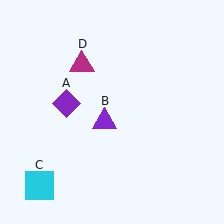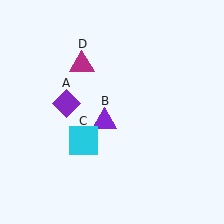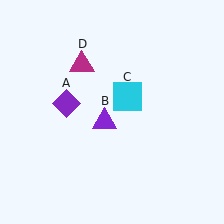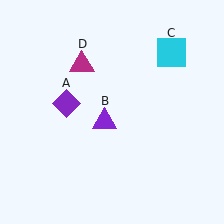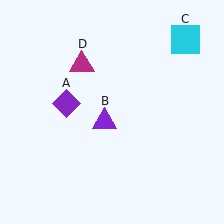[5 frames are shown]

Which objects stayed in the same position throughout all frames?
Purple diamond (object A) and purple triangle (object B) and magenta triangle (object D) remained stationary.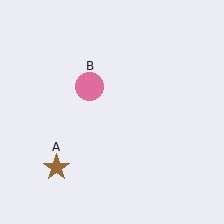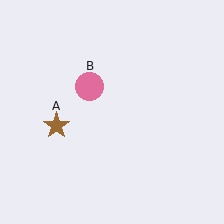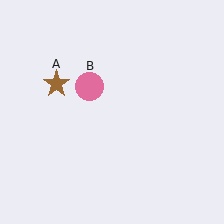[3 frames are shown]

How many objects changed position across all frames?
1 object changed position: brown star (object A).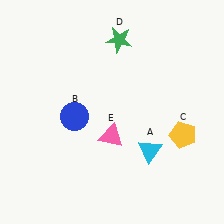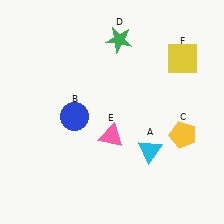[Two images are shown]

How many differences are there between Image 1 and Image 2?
There is 1 difference between the two images.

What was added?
A yellow square (F) was added in Image 2.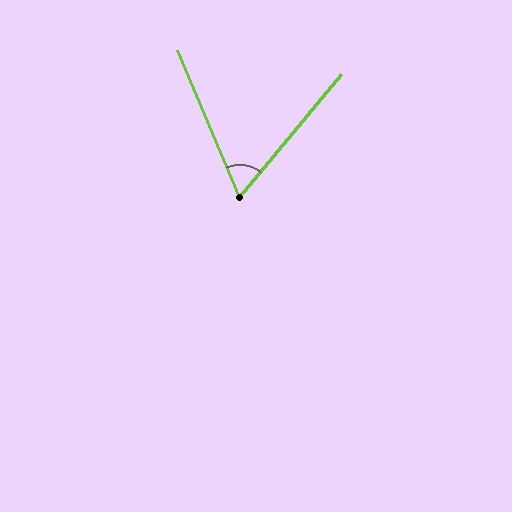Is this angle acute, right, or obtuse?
It is acute.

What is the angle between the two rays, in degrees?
Approximately 63 degrees.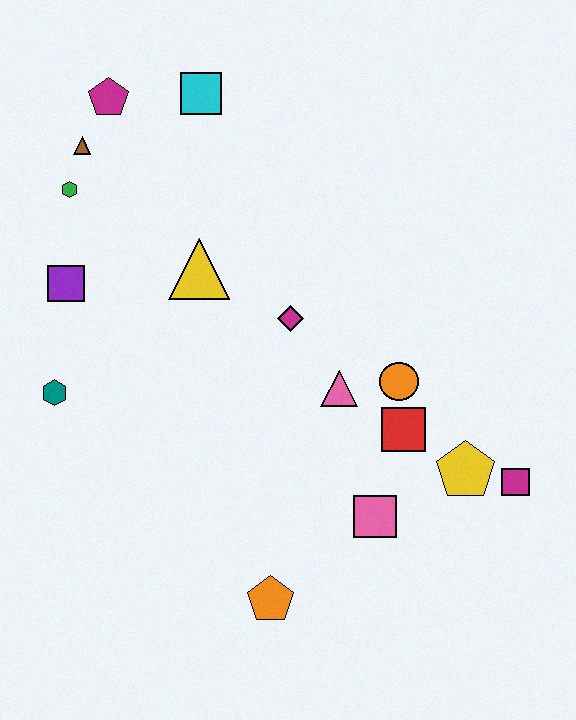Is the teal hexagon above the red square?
Yes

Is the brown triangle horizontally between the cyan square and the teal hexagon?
Yes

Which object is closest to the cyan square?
The magenta pentagon is closest to the cyan square.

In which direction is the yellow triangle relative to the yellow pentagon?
The yellow triangle is to the left of the yellow pentagon.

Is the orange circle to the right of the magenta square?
No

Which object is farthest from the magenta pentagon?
The magenta square is farthest from the magenta pentagon.